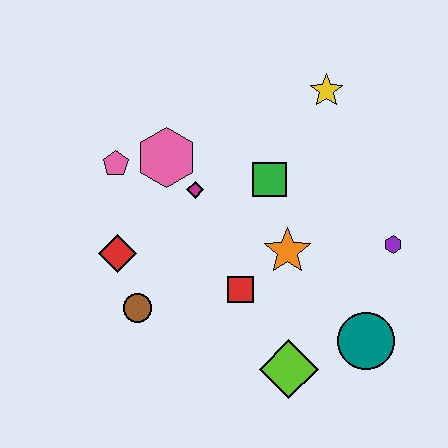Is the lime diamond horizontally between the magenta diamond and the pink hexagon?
No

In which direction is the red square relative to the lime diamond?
The red square is above the lime diamond.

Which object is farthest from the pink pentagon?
The teal circle is farthest from the pink pentagon.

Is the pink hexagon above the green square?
Yes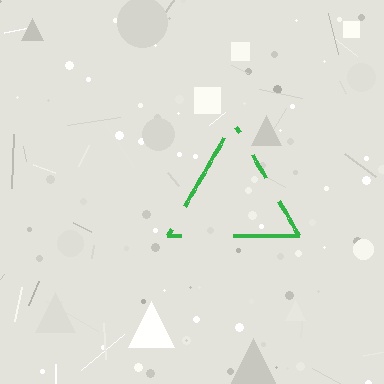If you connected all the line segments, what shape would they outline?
They would outline a triangle.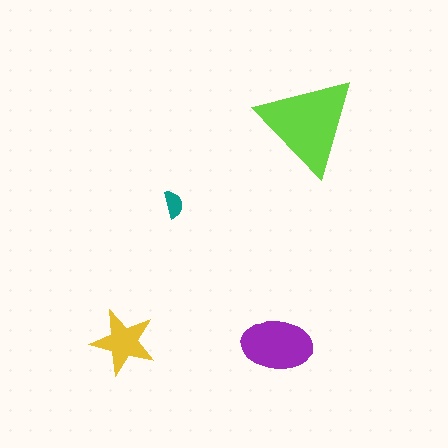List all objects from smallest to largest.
The teal semicircle, the yellow star, the purple ellipse, the lime triangle.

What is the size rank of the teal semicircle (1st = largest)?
4th.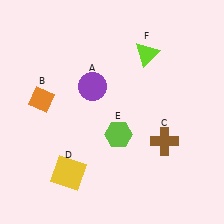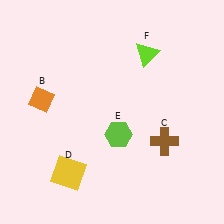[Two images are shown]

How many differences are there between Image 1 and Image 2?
There is 1 difference between the two images.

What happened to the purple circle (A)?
The purple circle (A) was removed in Image 2. It was in the top-left area of Image 1.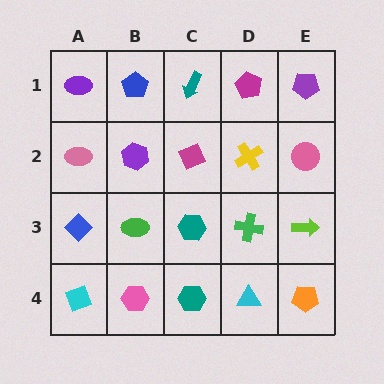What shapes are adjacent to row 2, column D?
A magenta pentagon (row 1, column D), a green cross (row 3, column D), a magenta diamond (row 2, column C), a pink circle (row 2, column E).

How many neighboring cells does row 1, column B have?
3.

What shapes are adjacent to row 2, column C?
A teal arrow (row 1, column C), a teal hexagon (row 3, column C), a purple hexagon (row 2, column B), a yellow cross (row 2, column D).